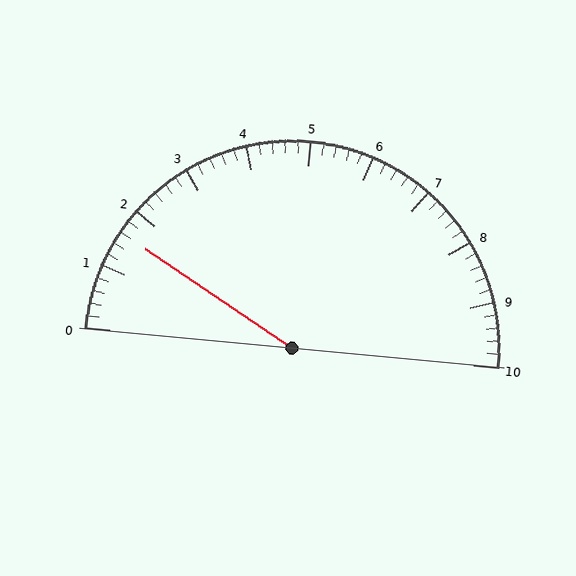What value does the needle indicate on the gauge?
The needle indicates approximately 1.6.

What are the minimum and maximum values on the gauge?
The gauge ranges from 0 to 10.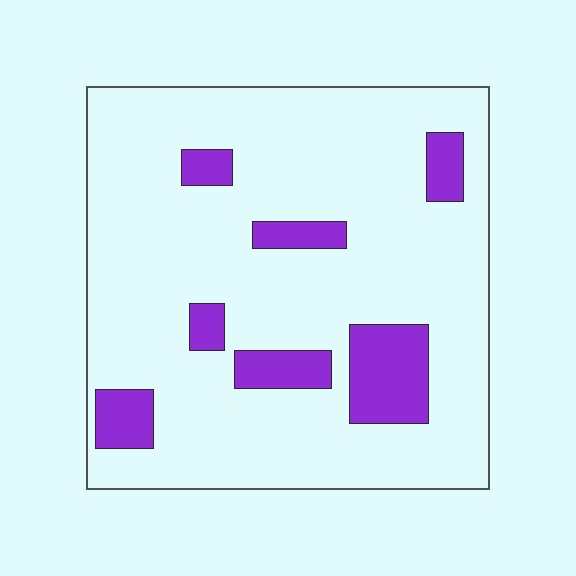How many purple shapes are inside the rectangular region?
7.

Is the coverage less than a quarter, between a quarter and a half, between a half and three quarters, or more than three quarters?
Less than a quarter.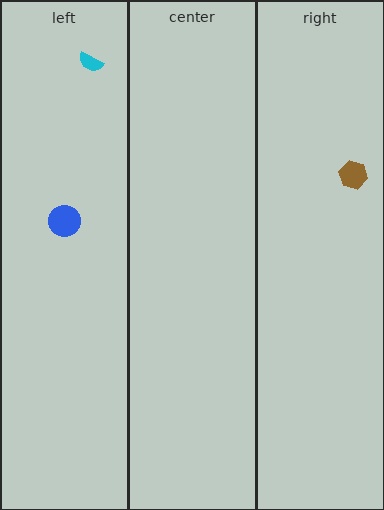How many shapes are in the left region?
2.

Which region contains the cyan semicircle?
The left region.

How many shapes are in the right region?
1.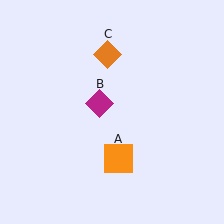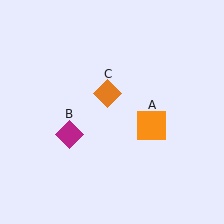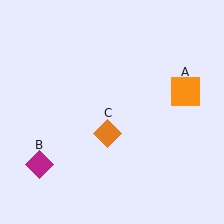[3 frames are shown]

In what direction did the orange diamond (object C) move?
The orange diamond (object C) moved down.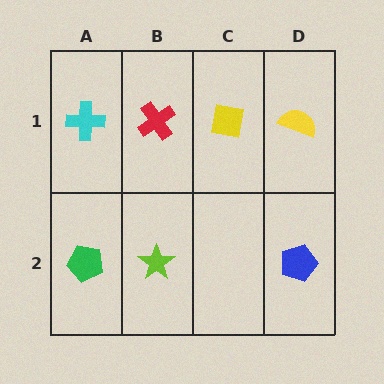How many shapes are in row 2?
3 shapes.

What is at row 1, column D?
A yellow semicircle.